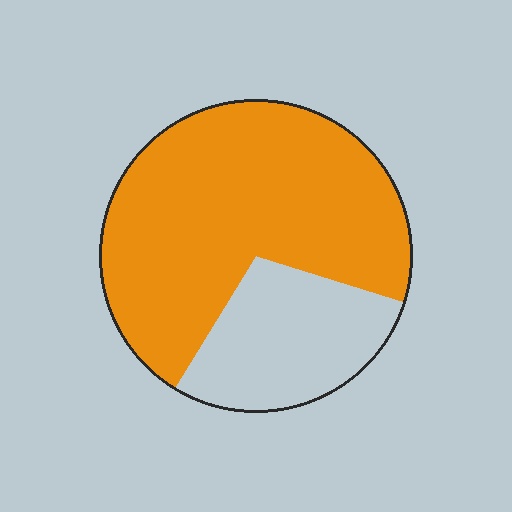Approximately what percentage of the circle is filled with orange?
Approximately 70%.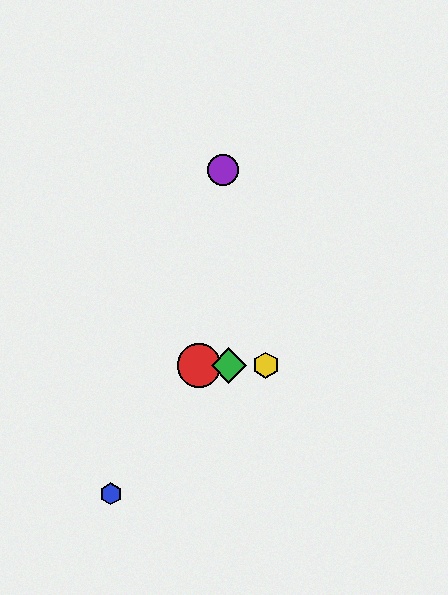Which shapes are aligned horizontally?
The red circle, the green diamond, the yellow hexagon are aligned horizontally.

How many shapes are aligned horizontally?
3 shapes (the red circle, the green diamond, the yellow hexagon) are aligned horizontally.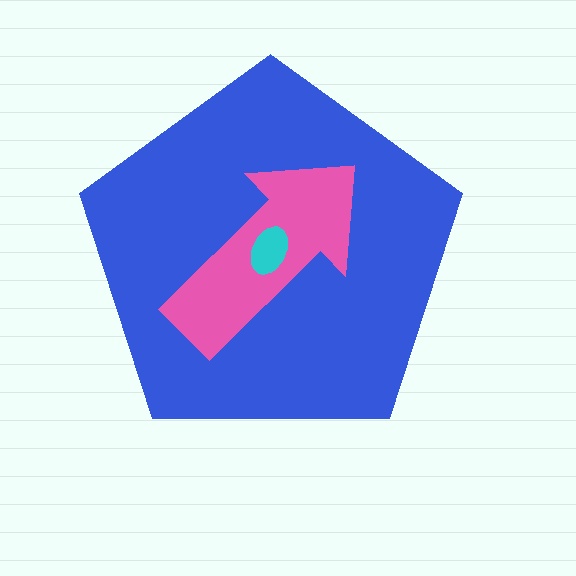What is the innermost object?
The cyan ellipse.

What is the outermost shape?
The blue pentagon.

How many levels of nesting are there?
3.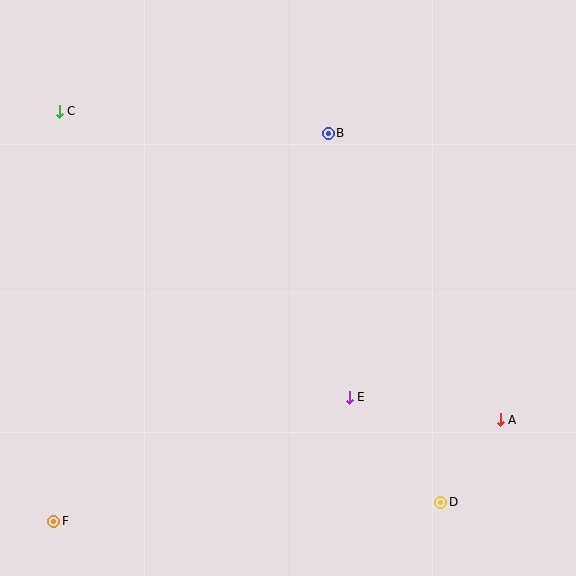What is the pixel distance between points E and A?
The distance between E and A is 152 pixels.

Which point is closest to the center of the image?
Point E at (349, 397) is closest to the center.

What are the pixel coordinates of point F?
Point F is at (54, 521).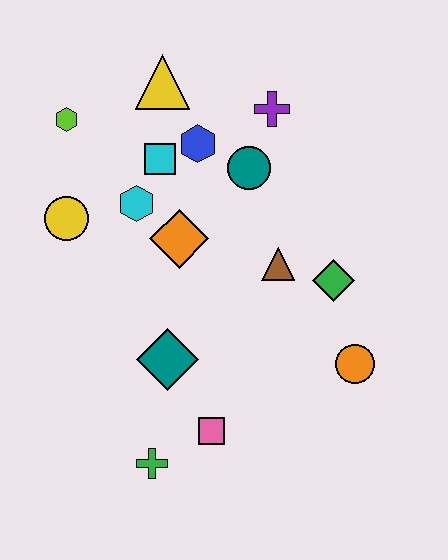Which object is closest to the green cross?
The pink square is closest to the green cross.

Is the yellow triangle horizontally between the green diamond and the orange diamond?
No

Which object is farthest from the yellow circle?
The orange circle is farthest from the yellow circle.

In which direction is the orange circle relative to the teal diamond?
The orange circle is to the right of the teal diamond.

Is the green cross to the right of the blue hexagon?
No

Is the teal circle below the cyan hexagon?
No